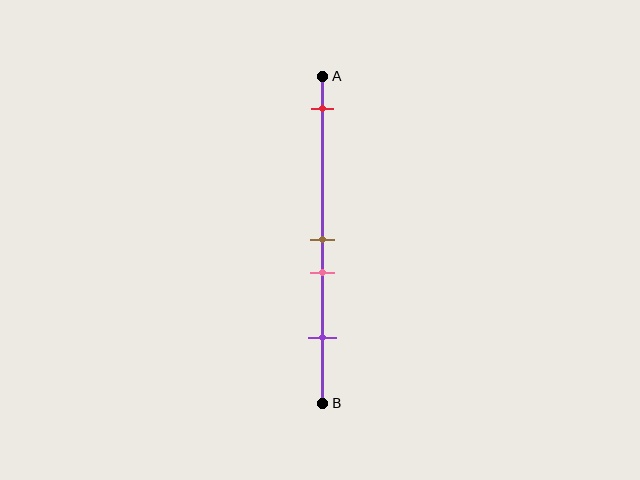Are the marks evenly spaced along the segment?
No, the marks are not evenly spaced.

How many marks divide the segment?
There are 4 marks dividing the segment.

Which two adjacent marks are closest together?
The brown and pink marks are the closest adjacent pair.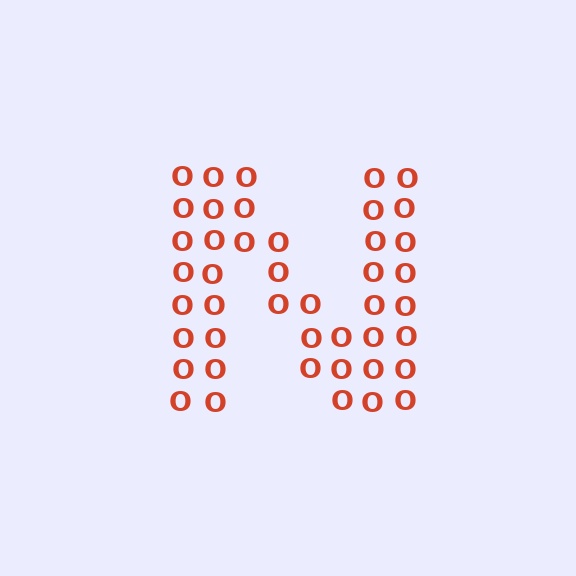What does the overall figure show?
The overall figure shows the letter N.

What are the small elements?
The small elements are letter O's.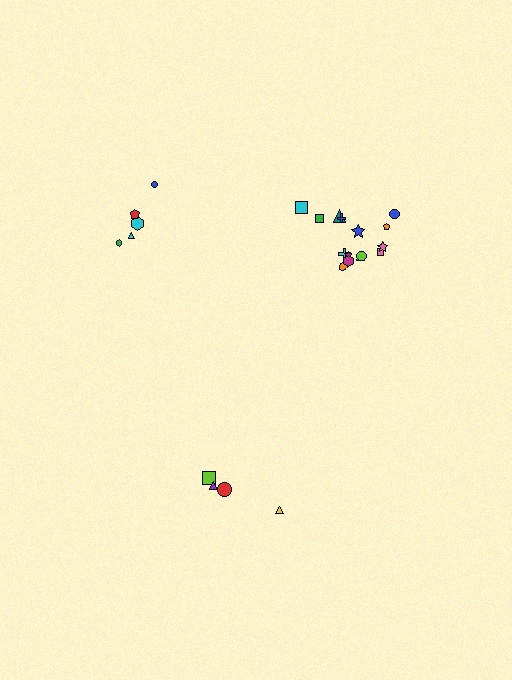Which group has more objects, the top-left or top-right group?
The top-right group.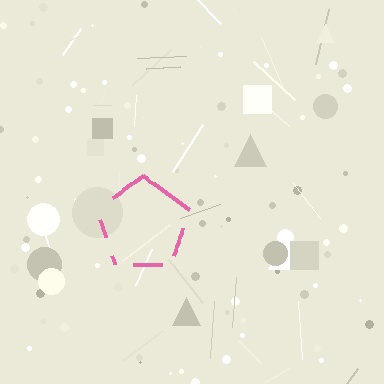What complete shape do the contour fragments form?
The contour fragments form a pentagon.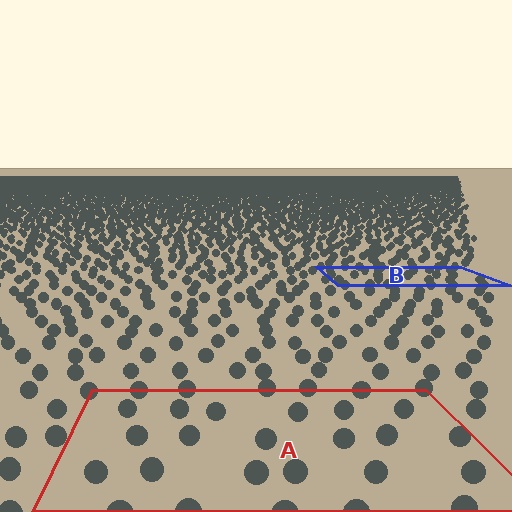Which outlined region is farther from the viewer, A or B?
Region B is farther from the viewer — the texture elements inside it appear smaller and more densely packed.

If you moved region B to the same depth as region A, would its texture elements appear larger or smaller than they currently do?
They would appear larger. At a closer depth, the same texture elements are projected at a bigger on-screen size.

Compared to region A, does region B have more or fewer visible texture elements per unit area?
Region B has more texture elements per unit area — they are packed more densely because it is farther away.